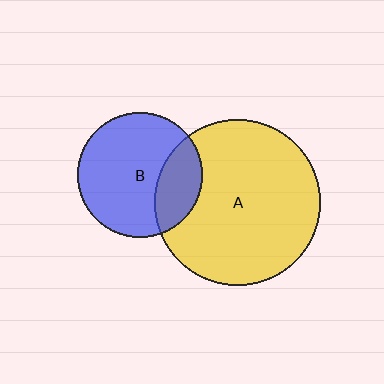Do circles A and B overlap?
Yes.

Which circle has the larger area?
Circle A (yellow).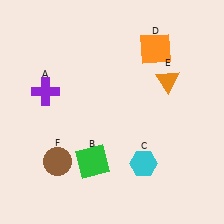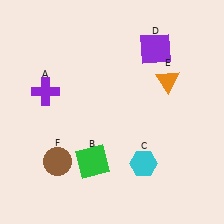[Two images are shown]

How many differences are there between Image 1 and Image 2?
There is 1 difference between the two images.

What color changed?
The square (D) changed from orange in Image 1 to purple in Image 2.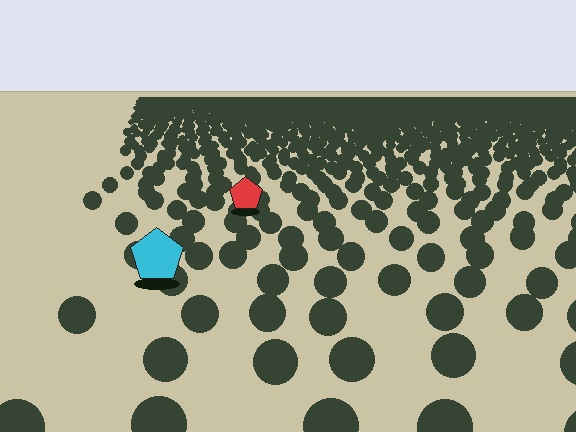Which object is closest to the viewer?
The cyan pentagon is closest. The texture marks near it are larger and more spread out.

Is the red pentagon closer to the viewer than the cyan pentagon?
No. The cyan pentagon is closer — you can tell from the texture gradient: the ground texture is coarser near it.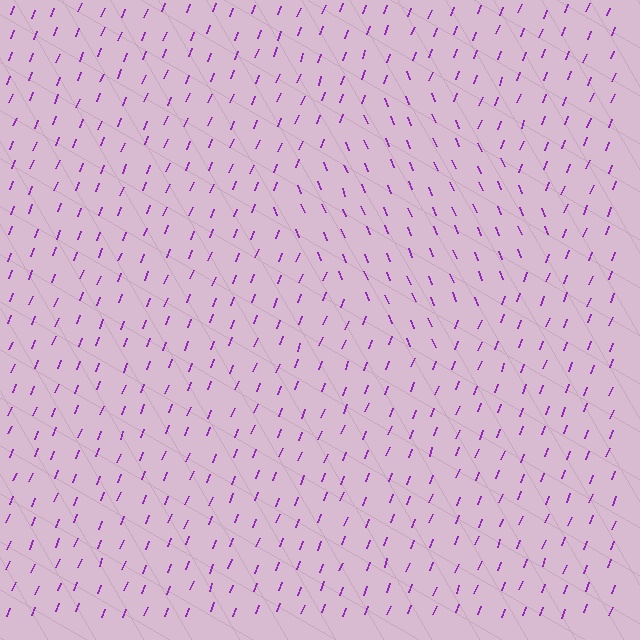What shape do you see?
I see a diamond.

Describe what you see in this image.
The image is filled with small purple line segments. A diamond region in the image has lines oriented differently from the surrounding lines, creating a visible texture boundary.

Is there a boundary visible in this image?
Yes, there is a texture boundary formed by a change in line orientation.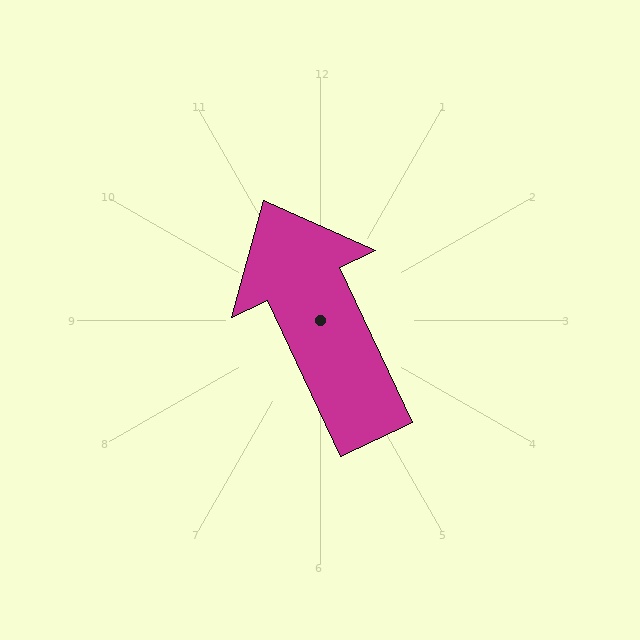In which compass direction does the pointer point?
Northwest.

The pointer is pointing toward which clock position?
Roughly 11 o'clock.